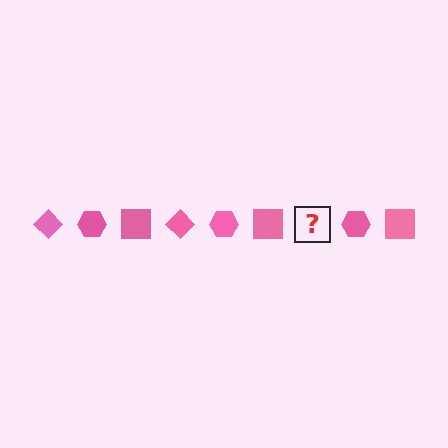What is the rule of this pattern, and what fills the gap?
The rule is that the pattern cycles through diamond, hexagon, square shapes in pink. The gap should be filled with a pink diamond.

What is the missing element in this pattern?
The missing element is a pink diamond.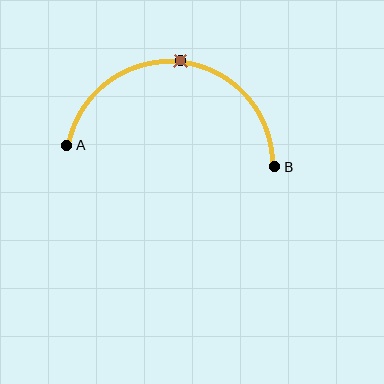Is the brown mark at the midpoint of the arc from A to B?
Yes. The brown mark lies on the arc at equal arc-length from both A and B — it is the arc midpoint.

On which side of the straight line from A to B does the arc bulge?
The arc bulges above the straight line connecting A and B.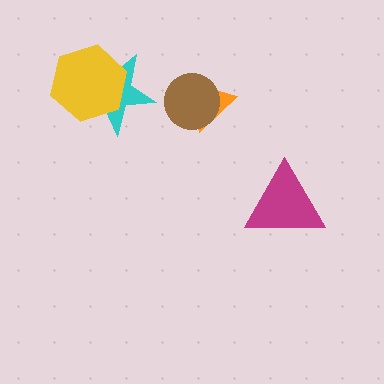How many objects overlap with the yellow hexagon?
1 object overlaps with the yellow hexagon.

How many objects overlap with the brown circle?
1 object overlaps with the brown circle.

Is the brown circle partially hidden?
No, no other shape covers it.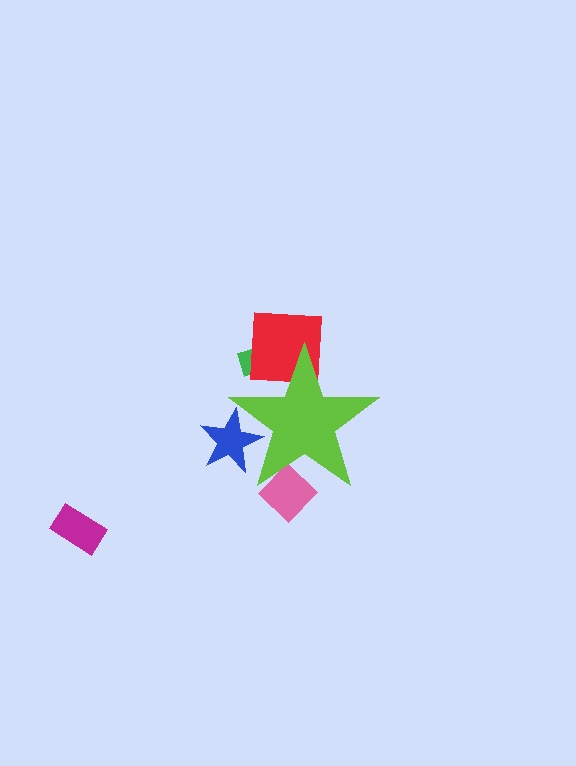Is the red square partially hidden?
Yes, the red square is partially hidden behind the lime star.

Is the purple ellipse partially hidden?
Yes, the purple ellipse is partially hidden behind the lime star.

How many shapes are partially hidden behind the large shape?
5 shapes are partially hidden.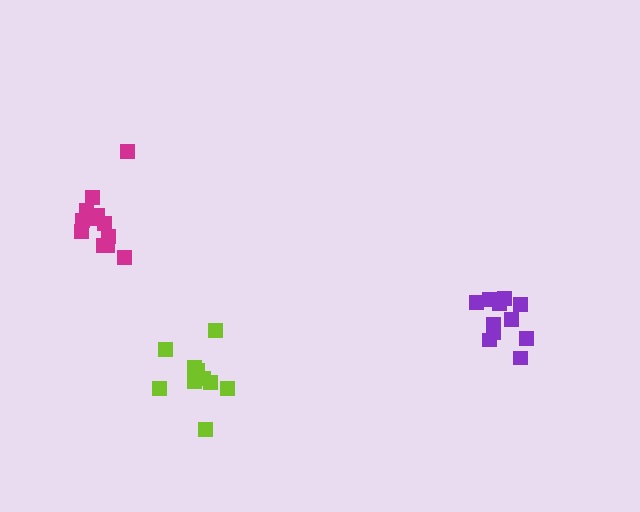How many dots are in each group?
Group 1: 10 dots, Group 2: 12 dots, Group 3: 11 dots (33 total).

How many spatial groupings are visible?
There are 3 spatial groupings.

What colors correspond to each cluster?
The clusters are colored: lime, magenta, purple.